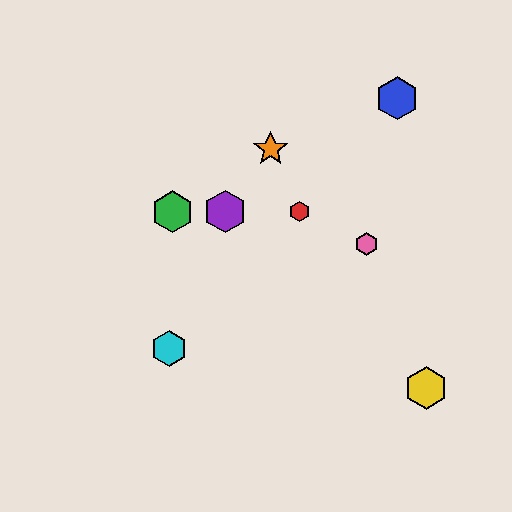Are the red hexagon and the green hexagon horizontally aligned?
Yes, both are at y≈212.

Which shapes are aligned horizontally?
The red hexagon, the green hexagon, the purple hexagon are aligned horizontally.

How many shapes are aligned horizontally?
3 shapes (the red hexagon, the green hexagon, the purple hexagon) are aligned horizontally.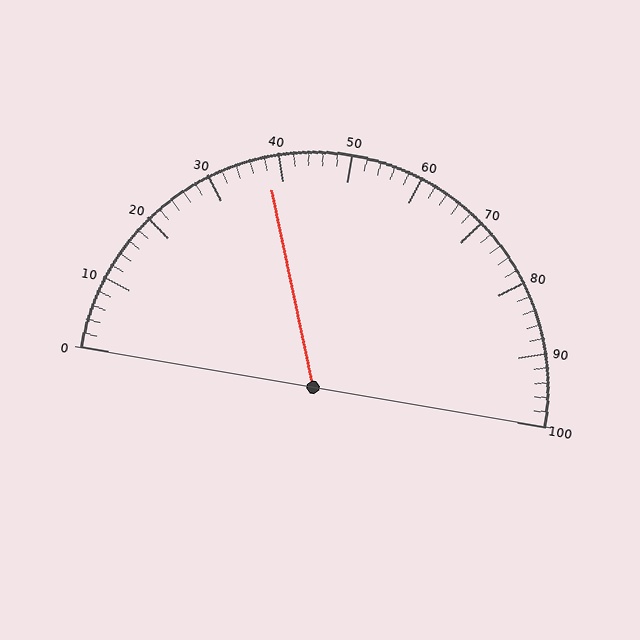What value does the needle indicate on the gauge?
The needle indicates approximately 38.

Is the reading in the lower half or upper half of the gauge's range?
The reading is in the lower half of the range (0 to 100).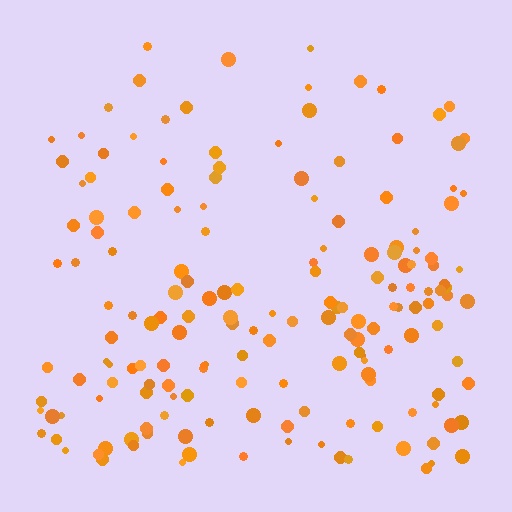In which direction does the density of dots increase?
From top to bottom, with the bottom side densest.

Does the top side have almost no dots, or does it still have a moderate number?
Still a moderate number, just noticeably fewer than the bottom.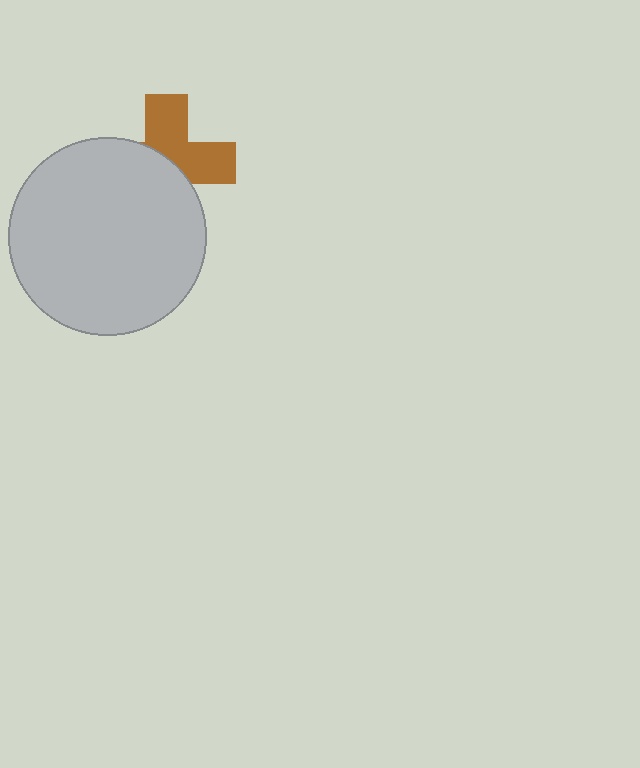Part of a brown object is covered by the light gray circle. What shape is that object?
It is a cross.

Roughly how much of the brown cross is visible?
About half of it is visible (roughly 48%).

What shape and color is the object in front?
The object in front is a light gray circle.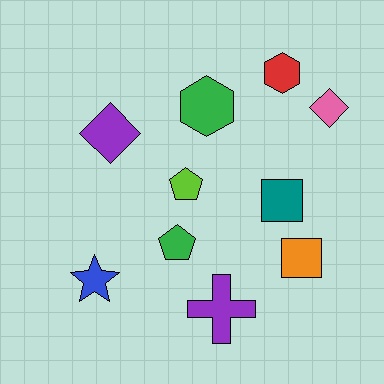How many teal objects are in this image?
There is 1 teal object.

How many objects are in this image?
There are 10 objects.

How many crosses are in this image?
There is 1 cross.